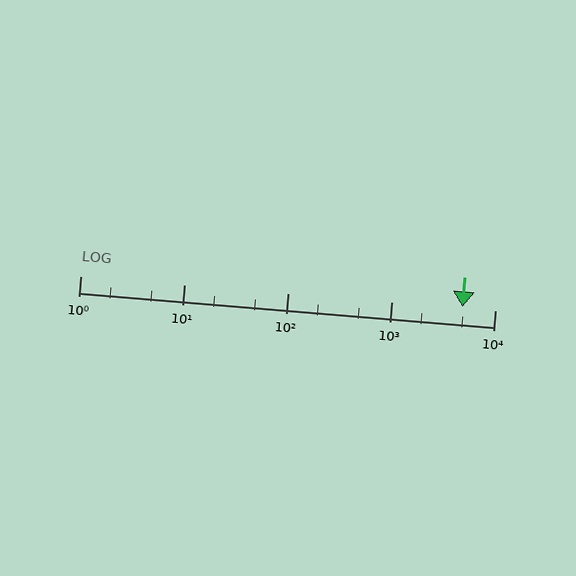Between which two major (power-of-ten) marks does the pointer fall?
The pointer is between 1000 and 10000.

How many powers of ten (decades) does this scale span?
The scale spans 4 decades, from 1 to 10000.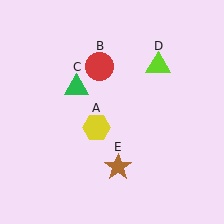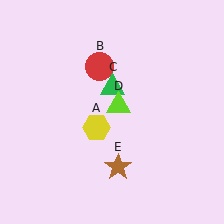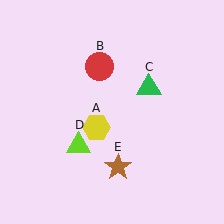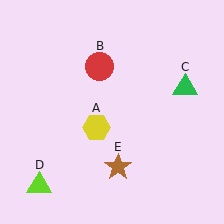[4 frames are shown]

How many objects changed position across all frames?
2 objects changed position: green triangle (object C), lime triangle (object D).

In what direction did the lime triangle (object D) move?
The lime triangle (object D) moved down and to the left.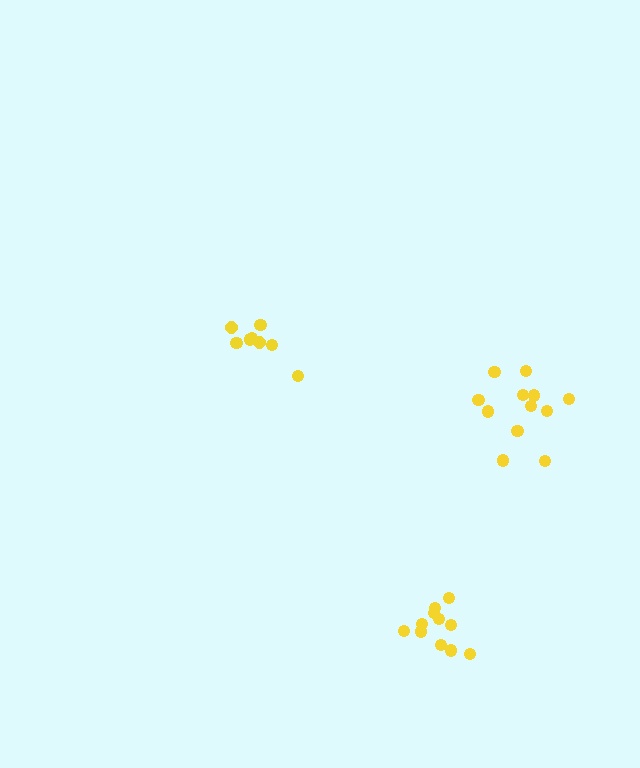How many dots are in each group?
Group 1: 12 dots, Group 2: 8 dots, Group 3: 11 dots (31 total).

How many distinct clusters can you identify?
There are 3 distinct clusters.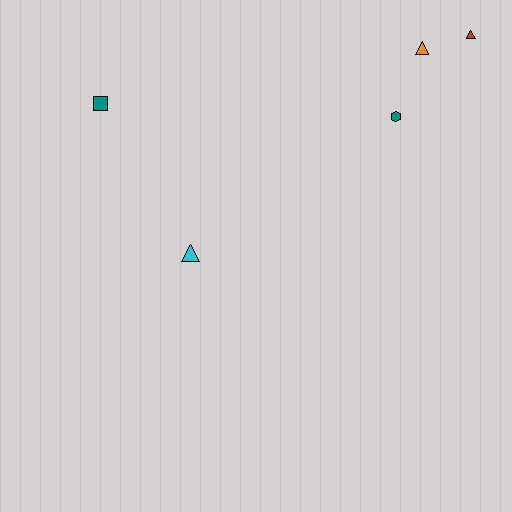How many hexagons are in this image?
There is 1 hexagon.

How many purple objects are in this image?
There are no purple objects.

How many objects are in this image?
There are 5 objects.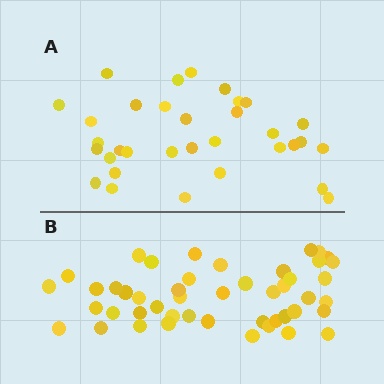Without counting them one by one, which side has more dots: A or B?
Region B (the bottom region) has more dots.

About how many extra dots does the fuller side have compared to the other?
Region B has approximately 15 more dots than region A.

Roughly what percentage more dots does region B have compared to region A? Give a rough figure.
About 40% more.